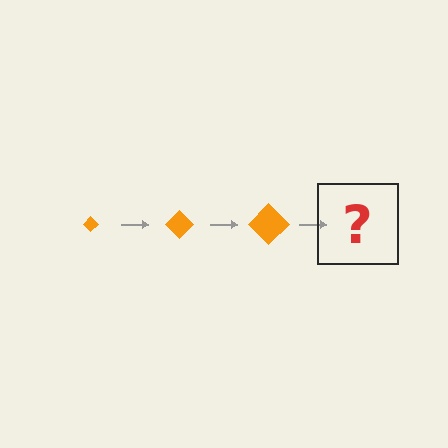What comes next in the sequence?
The next element should be an orange diamond, larger than the previous one.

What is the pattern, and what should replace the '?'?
The pattern is that the diamond gets progressively larger each step. The '?' should be an orange diamond, larger than the previous one.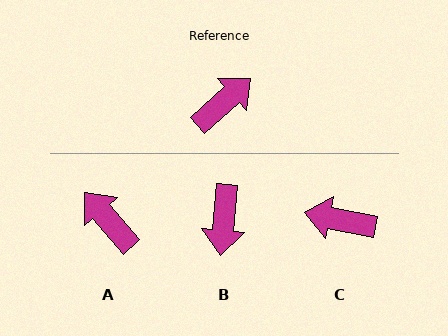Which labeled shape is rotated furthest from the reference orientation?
B, about 137 degrees away.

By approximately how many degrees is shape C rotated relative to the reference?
Approximately 127 degrees counter-clockwise.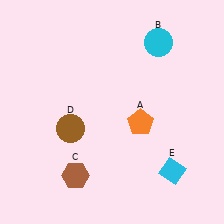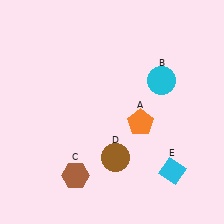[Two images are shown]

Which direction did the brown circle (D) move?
The brown circle (D) moved right.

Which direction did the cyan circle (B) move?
The cyan circle (B) moved down.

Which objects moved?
The objects that moved are: the cyan circle (B), the brown circle (D).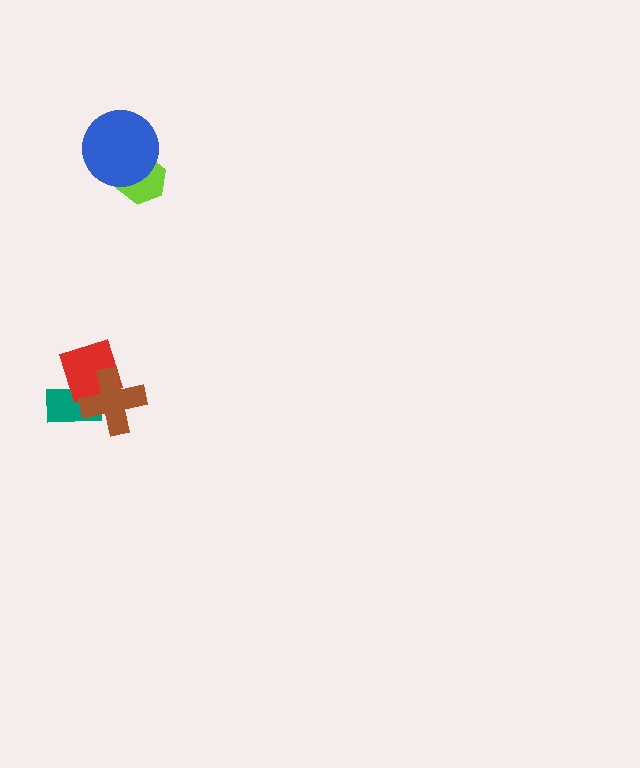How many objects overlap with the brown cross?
2 objects overlap with the brown cross.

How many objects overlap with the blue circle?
1 object overlaps with the blue circle.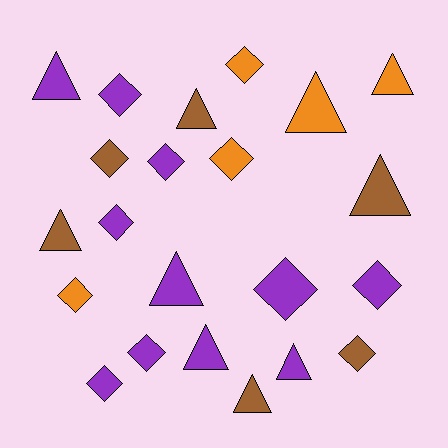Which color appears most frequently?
Purple, with 11 objects.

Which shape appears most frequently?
Diamond, with 12 objects.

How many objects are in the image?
There are 22 objects.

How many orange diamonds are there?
There are 3 orange diamonds.